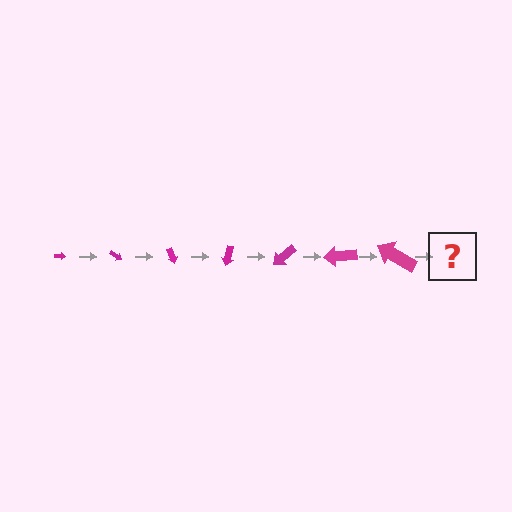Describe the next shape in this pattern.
It should be an arrow, larger than the previous one and rotated 245 degrees from the start.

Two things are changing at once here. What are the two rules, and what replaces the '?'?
The two rules are that the arrow grows larger each step and it rotates 35 degrees each step. The '?' should be an arrow, larger than the previous one and rotated 245 degrees from the start.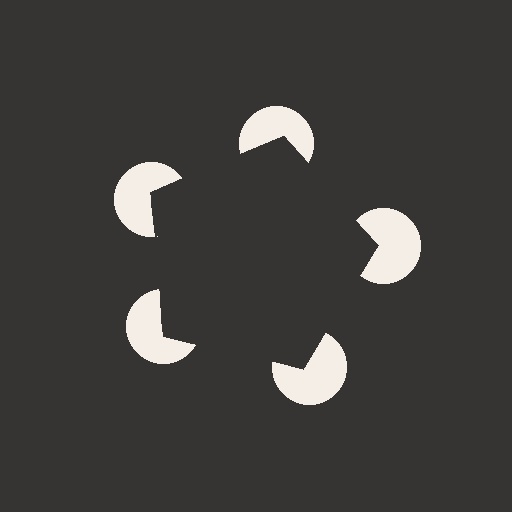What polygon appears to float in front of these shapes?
An illusory pentagon — its edges are inferred from the aligned wedge cuts in the pac-man discs, not physically drawn.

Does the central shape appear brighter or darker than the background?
It typically appears slightly darker than the background, even though no actual brightness change is drawn.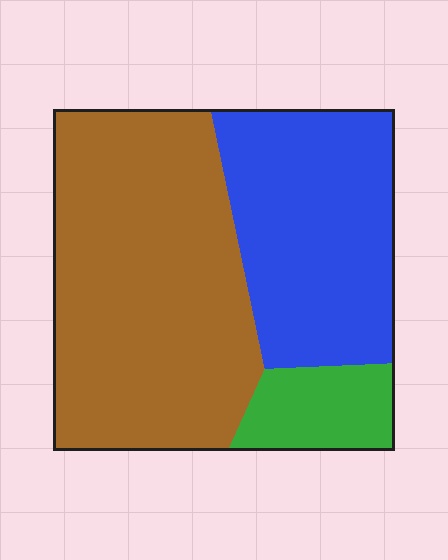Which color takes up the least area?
Green, at roughly 10%.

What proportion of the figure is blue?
Blue takes up between a third and a half of the figure.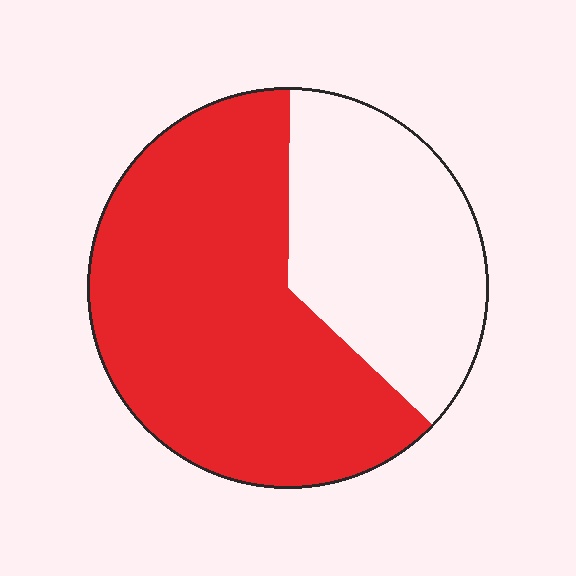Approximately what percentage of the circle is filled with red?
Approximately 65%.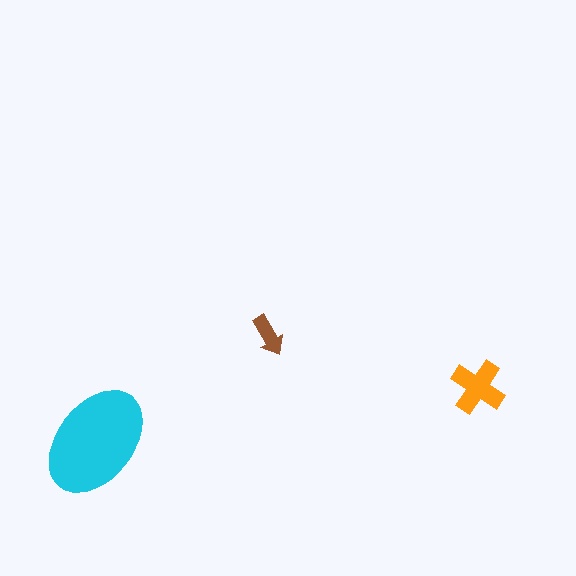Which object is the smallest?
The brown arrow.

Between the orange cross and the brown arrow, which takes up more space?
The orange cross.